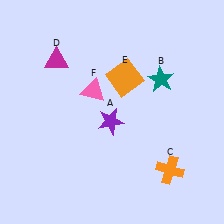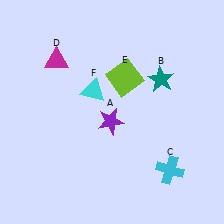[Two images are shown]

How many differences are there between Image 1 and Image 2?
There are 3 differences between the two images.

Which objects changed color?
C changed from orange to cyan. E changed from orange to lime. F changed from pink to cyan.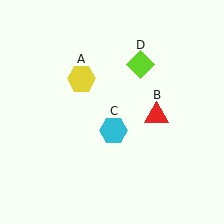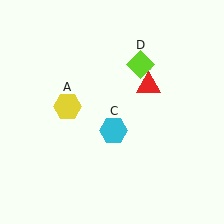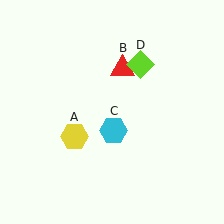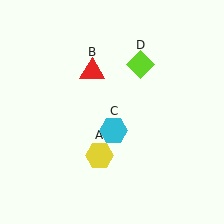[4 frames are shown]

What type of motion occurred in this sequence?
The yellow hexagon (object A), red triangle (object B) rotated counterclockwise around the center of the scene.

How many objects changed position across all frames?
2 objects changed position: yellow hexagon (object A), red triangle (object B).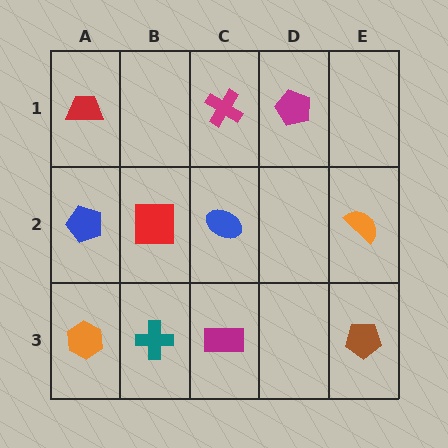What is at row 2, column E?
An orange semicircle.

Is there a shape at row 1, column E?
No, that cell is empty.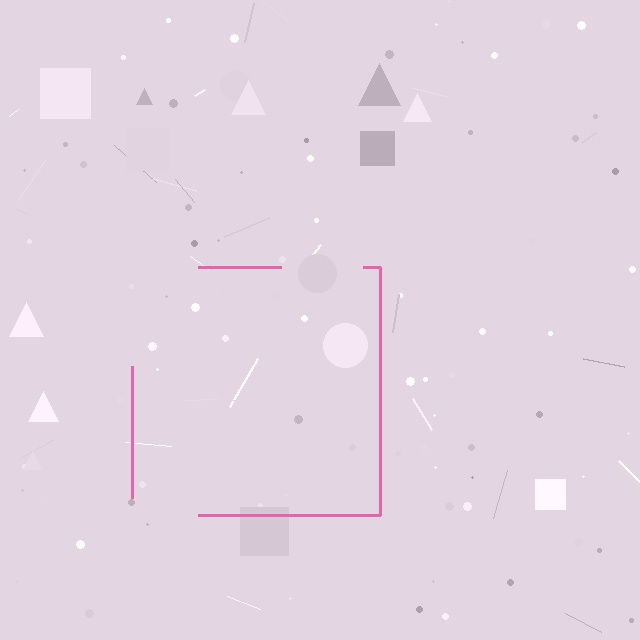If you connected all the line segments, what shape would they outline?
They would outline a square.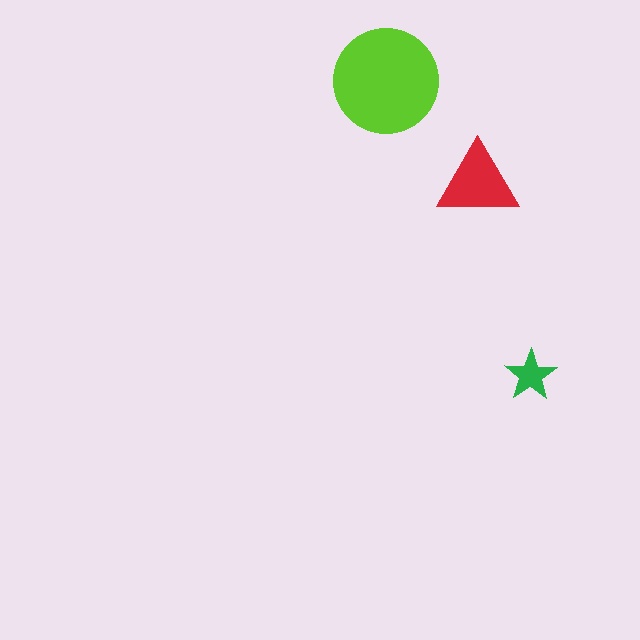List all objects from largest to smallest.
The lime circle, the red triangle, the green star.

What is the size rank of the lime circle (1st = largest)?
1st.